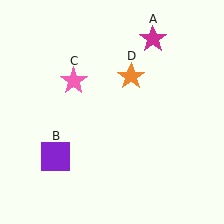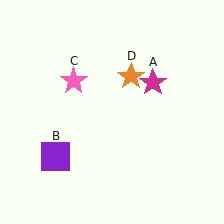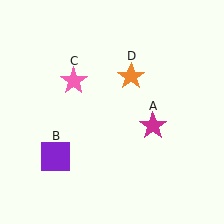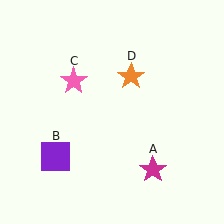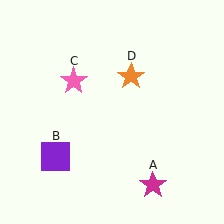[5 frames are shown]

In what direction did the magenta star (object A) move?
The magenta star (object A) moved down.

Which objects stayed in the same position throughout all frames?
Purple square (object B) and pink star (object C) and orange star (object D) remained stationary.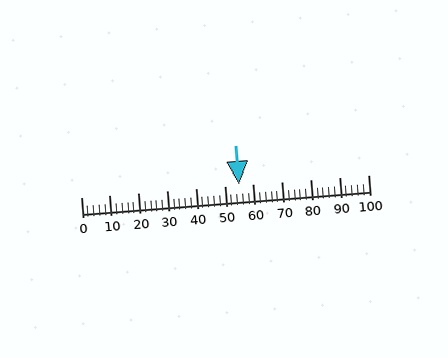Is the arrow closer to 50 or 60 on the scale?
The arrow is closer to 60.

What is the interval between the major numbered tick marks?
The major tick marks are spaced 10 units apart.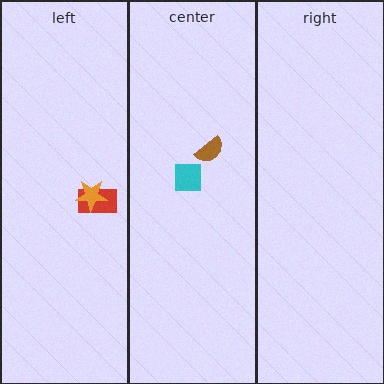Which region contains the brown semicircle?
The center region.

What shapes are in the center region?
The cyan square, the brown semicircle.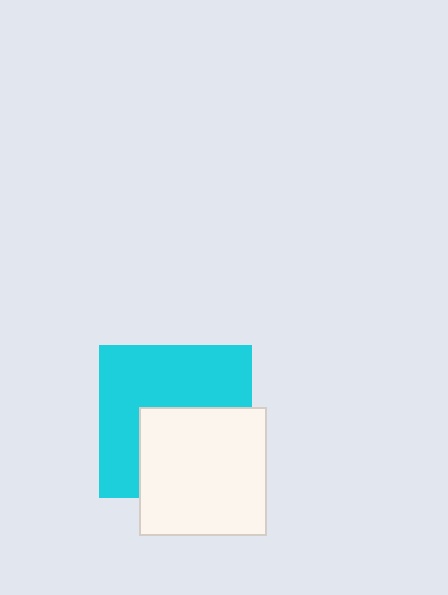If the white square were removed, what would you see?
You would see the complete cyan square.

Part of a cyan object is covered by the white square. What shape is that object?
It is a square.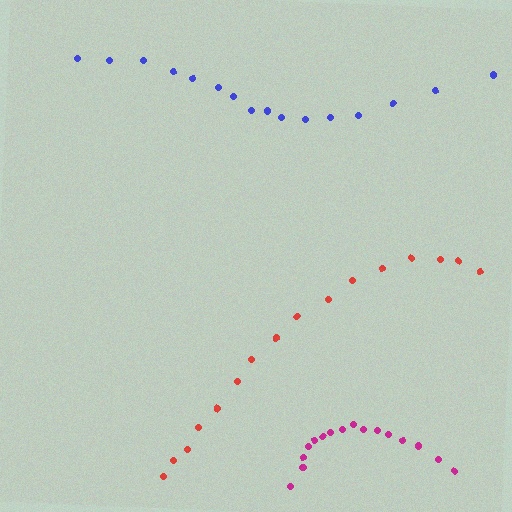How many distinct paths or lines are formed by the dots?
There are 3 distinct paths.